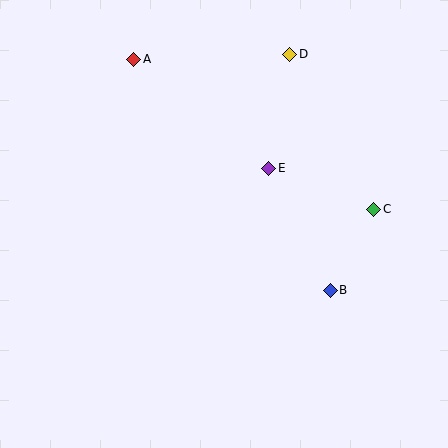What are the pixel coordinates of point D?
Point D is at (290, 54).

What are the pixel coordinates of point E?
Point E is at (269, 168).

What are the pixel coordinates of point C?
Point C is at (374, 209).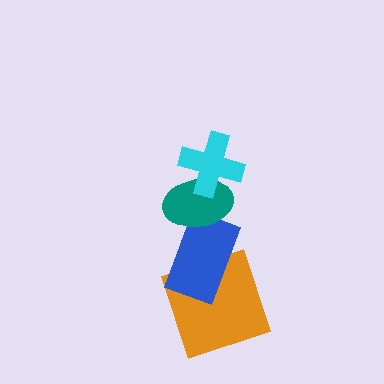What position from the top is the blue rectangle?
The blue rectangle is 3rd from the top.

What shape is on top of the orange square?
The blue rectangle is on top of the orange square.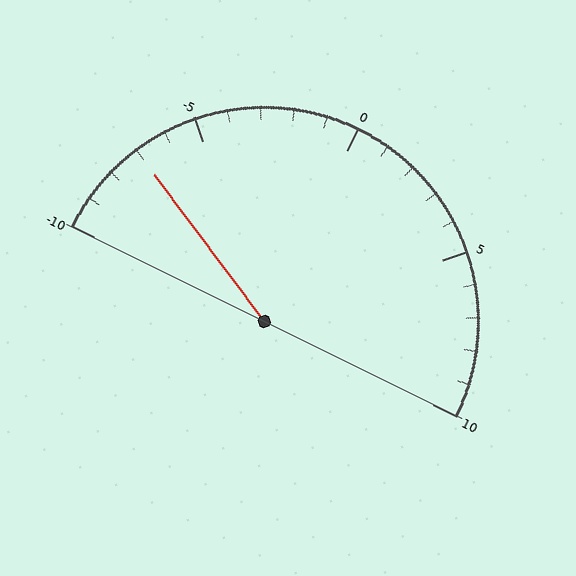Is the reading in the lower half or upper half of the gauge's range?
The reading is in the lower half of the range (-10 to 10).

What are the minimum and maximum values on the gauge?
The gauge ranges from -10 to 10.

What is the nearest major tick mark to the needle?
The nearest major tick mark is -5.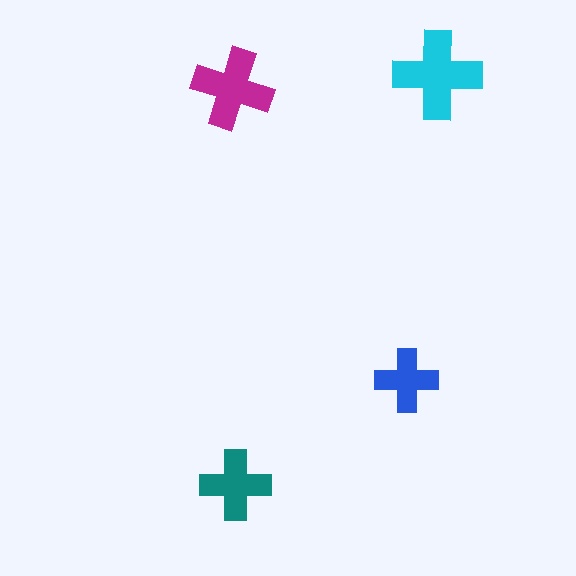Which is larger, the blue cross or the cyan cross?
The cyan one.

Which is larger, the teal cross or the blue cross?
The teal one.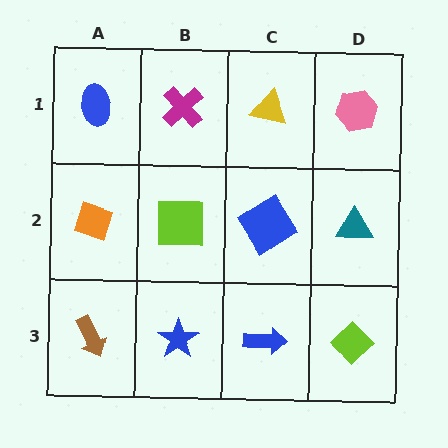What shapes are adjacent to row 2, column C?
A yellow triangle (row 1, column C), a blue arrow (row 3, column C), a lime square (row 2, column B), a teal triangle (row 2, column D).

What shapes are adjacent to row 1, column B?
A lime square (row 2, column B), a blue ellipse (row 1, column A), a yellow triangle (row 1, column C).